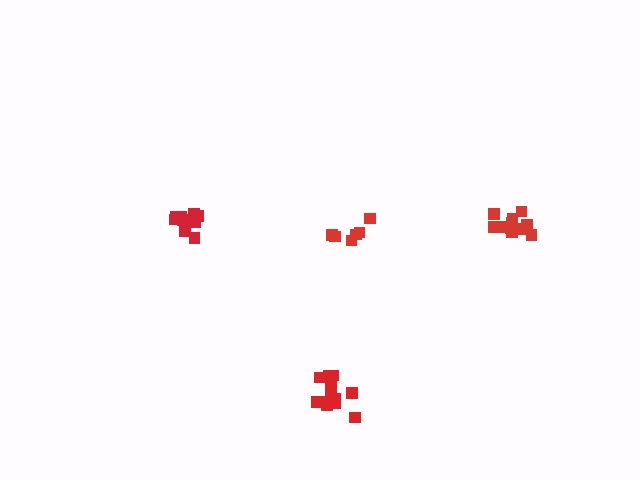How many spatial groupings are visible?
There are 4 spatial groupings.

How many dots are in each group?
Group 1: 12 dots, Group 2: 6 dots, Group 3: 12 dots, Group 4: 9 dots (39 total).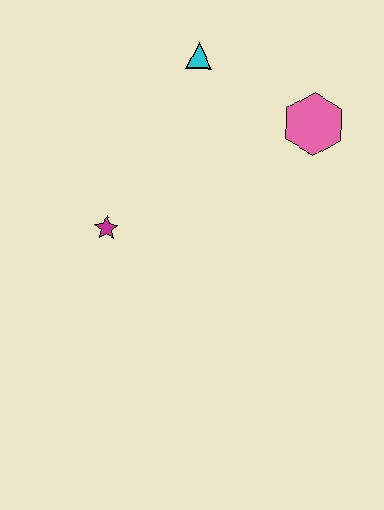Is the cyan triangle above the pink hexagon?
Yes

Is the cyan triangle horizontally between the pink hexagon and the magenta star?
Yes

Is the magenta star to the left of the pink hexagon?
Yes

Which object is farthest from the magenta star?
The pink hexagon is farthest from the magenta star.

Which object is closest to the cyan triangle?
The pink hexagon is closest to the cyan triangle.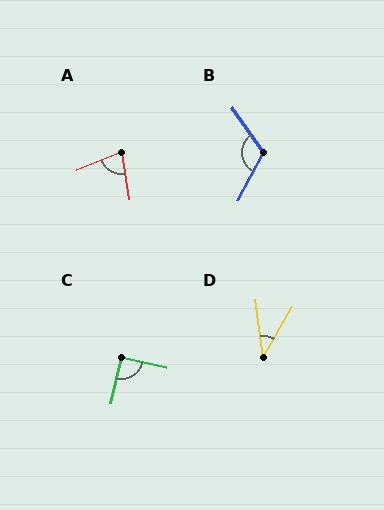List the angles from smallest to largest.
D (38°), A (76°), C (90°), B (117°).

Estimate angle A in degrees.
Approximately 76 degrees.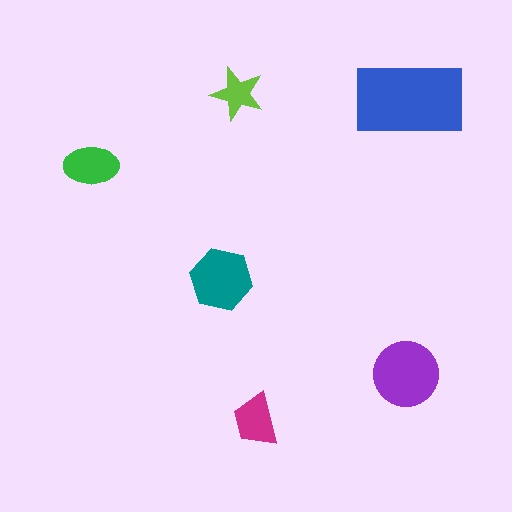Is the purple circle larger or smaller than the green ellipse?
Larger.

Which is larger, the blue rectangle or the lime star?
The blue rectangle.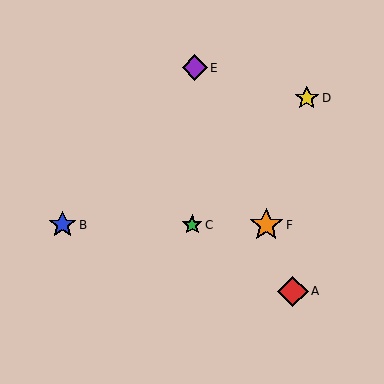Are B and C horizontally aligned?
Yes, both are at y≈225.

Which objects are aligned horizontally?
Objects B, C, F are aligned horizontally.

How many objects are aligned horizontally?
3 objects (B, C, F) are aligned horizontally.